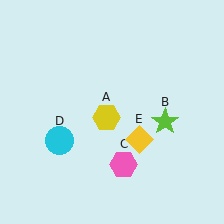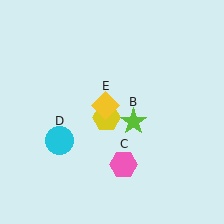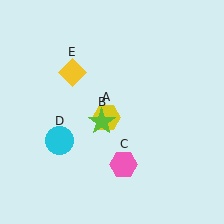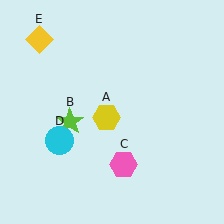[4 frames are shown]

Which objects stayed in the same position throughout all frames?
Yellow hexagon (object A) and pink hexagon (object C) and cyan circle (object D) remained stationary.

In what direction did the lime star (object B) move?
The lime star (object B) moved left.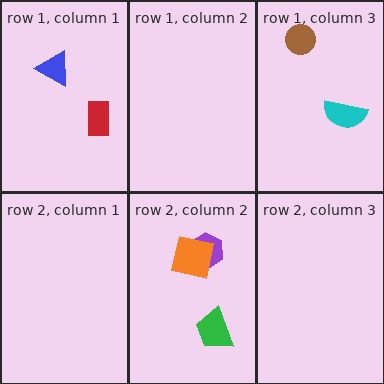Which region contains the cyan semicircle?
The row 1, column 3 region.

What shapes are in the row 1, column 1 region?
The blue triangle, the red rectangle.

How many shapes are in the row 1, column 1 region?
2.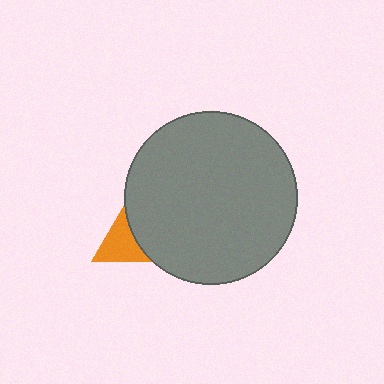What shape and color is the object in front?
The object in front is a gray circle.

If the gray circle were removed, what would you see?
You would see the complete orange triangle.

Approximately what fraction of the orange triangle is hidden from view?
Roughly 64% of the orange triangle is hidden behind the gray circle.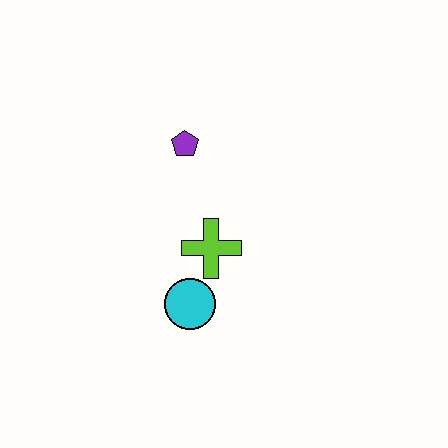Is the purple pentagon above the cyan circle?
Yes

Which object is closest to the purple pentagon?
The lime cross is closest to the purple pentagon.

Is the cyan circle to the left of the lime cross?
Yes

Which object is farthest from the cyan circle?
The purple pentagon is farthest from the cyan circle.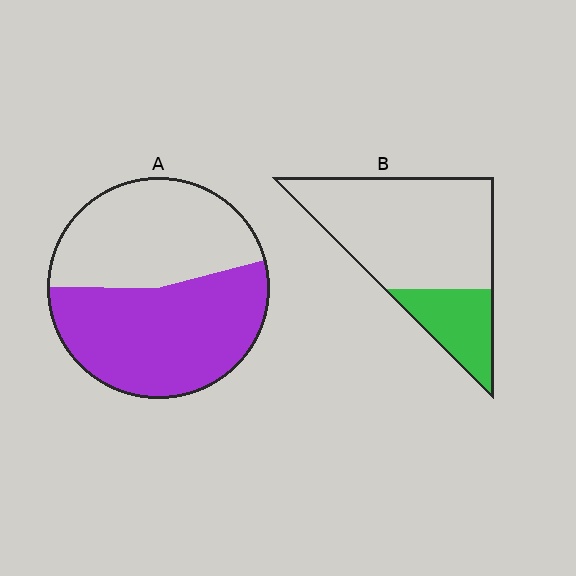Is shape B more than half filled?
No.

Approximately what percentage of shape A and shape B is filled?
A is approximately 55% and B is approximately 25%.